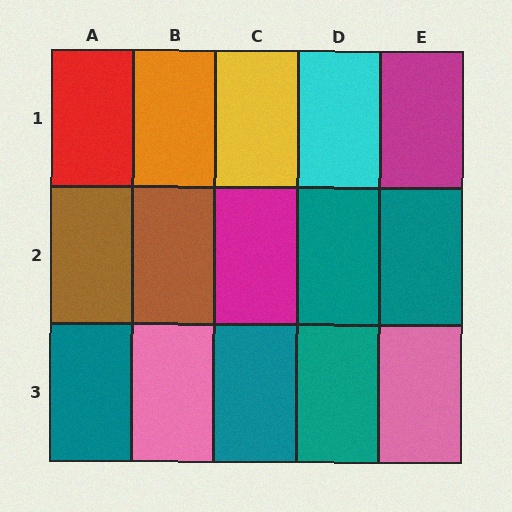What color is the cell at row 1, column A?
Red.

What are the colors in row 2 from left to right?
Brown, brown, magenta, teal, teal.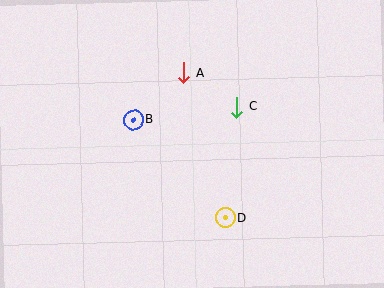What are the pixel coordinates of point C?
Point C is at (237, 107).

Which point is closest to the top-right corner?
Point C is closest to the top-right corner.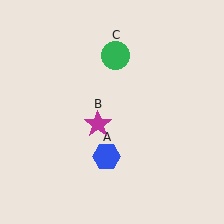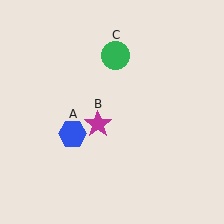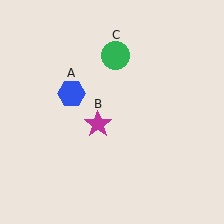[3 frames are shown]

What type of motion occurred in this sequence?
The blue hexagon (object A) rotated clockwise around the center of the scene.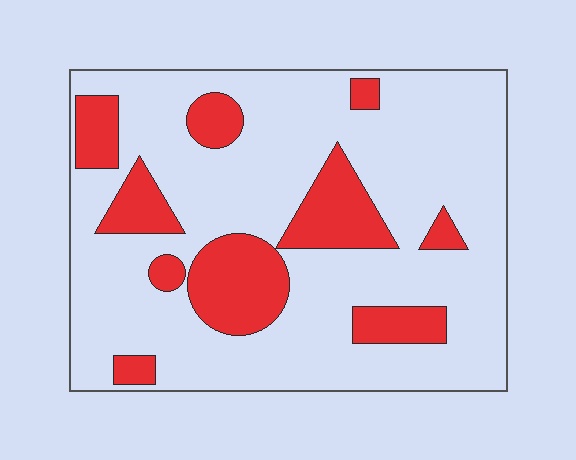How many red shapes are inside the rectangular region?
10.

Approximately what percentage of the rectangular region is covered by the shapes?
Approximately 25%.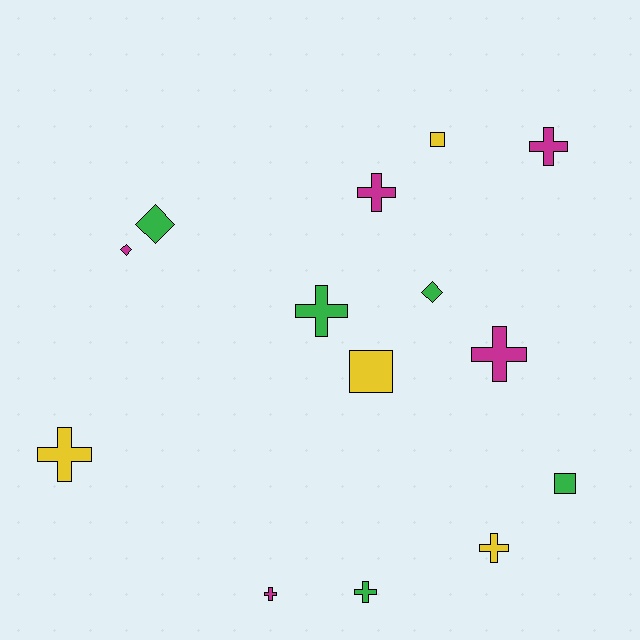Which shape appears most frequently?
Cross, with 8 objects.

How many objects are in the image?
There are 14 objects.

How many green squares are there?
There is 1 green square.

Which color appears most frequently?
Magenta, with 5 objects.